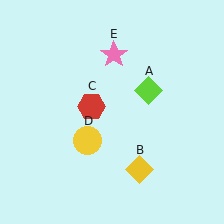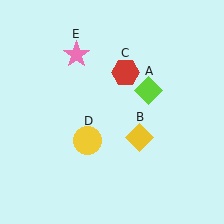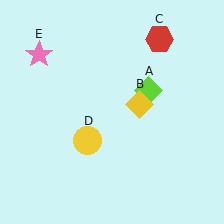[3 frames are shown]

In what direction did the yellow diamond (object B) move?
The yellow diamond (object B) moved up.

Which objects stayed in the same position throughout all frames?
Lime diamond (object A) and yellow circle (object D) remained stationary.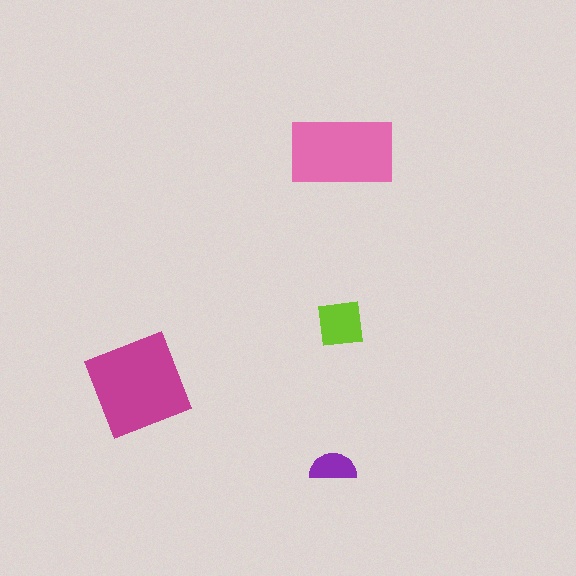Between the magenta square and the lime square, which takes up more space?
The magenta square.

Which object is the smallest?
The purple semicircle.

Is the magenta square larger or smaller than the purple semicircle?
Larger.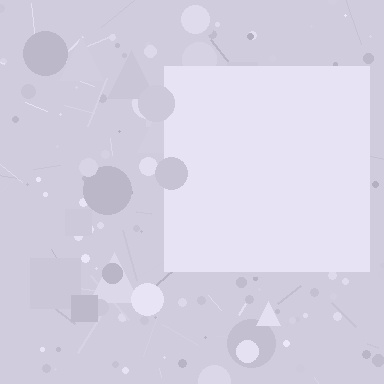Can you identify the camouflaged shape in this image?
The camouflaged shape is a square.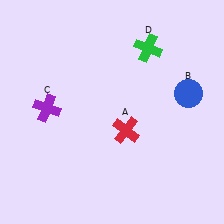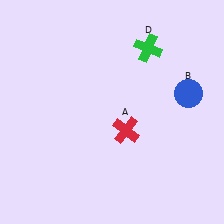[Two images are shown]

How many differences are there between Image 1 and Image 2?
There is 1 difference between the two images.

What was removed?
The purple cross (C) was removed in Image 2.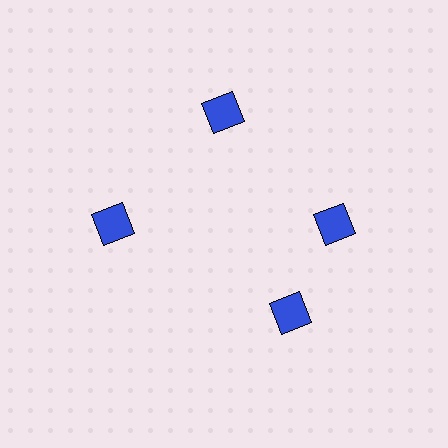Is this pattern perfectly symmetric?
No. The 4 blue diamonds are arranged in a ring, but one element near the 6 o'clock position is rotated out of alignment along the ring, breaking the 4-fold rotational symmetry.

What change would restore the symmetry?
The symmetry would be restored by rotating it back into even spacing with its neighbors so that all 4 diamonds sit at equal angles and equal distance from the center.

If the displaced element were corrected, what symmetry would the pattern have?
It would have 4-fold rotational symmetry — the pattern would map onto itself every 90 degrees.